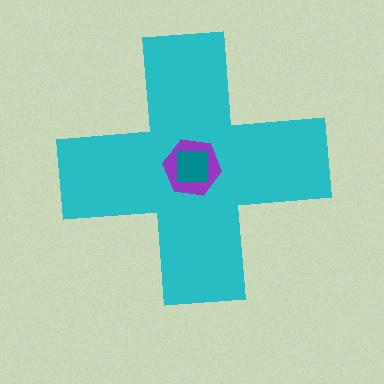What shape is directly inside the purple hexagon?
The teal square.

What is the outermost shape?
The cyan cross.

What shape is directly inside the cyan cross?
The purple hexagon.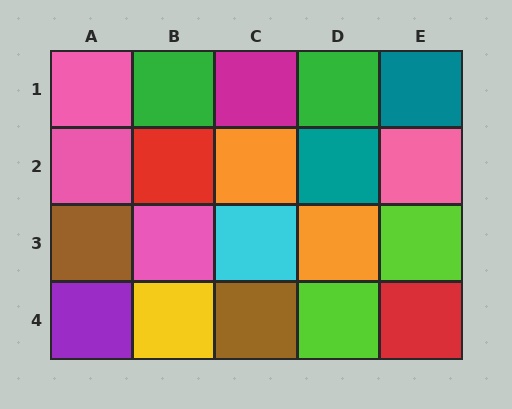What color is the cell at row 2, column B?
Red.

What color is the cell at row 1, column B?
Green.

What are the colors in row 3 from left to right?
Brown, pink, cyan, orange, lime.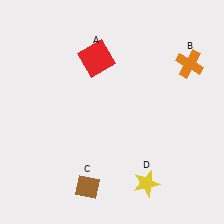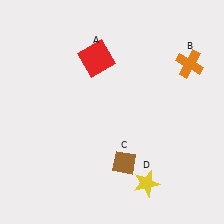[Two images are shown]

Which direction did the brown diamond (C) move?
The brown diamond (C) moved right.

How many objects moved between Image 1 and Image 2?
1 object moved between the two images.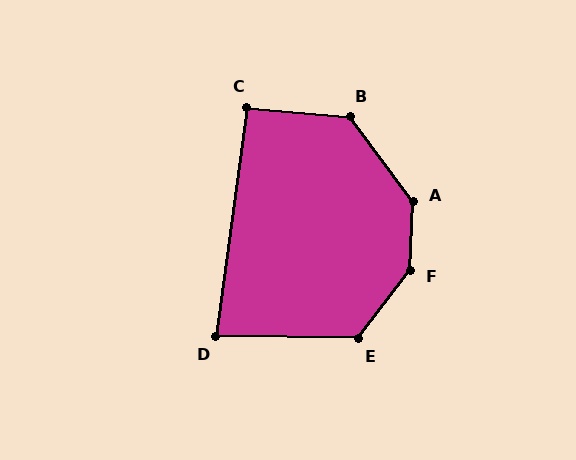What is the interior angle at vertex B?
Approximately 132 degrees (obtuse).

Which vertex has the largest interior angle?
F, at approximately 145 degrees.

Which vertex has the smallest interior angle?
D, at approximately 83 degrees.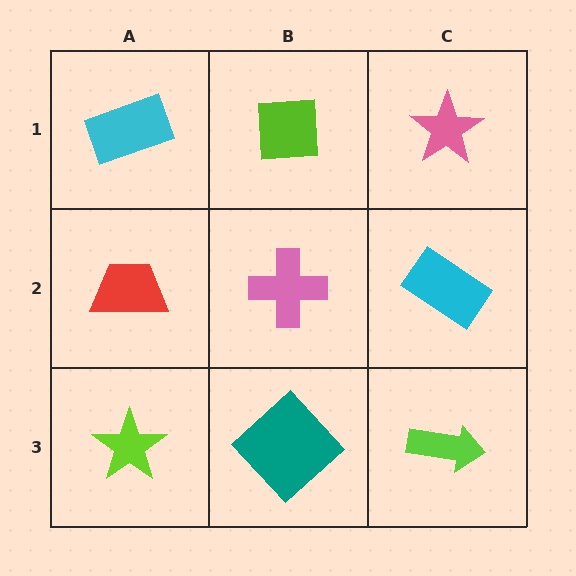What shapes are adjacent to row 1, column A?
A red trapezoid (row 2, column A), a lime square (row 1, column B).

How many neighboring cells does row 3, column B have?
3.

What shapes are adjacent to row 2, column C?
A pink star (row 1, column C), a lime arrow (row 3, column C), a pink cross (row 2, column B).